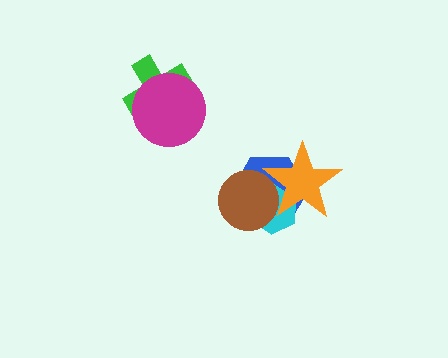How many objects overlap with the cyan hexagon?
3 objects overlap with the cyan hexagon.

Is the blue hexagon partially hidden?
Yes, it is partially covered by another shape.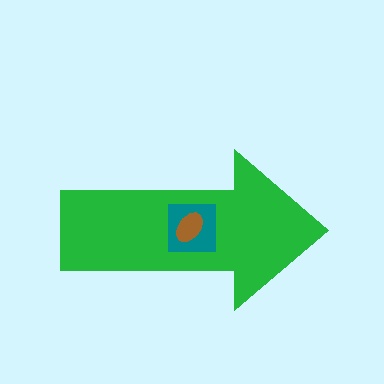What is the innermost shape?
The brown ellipse.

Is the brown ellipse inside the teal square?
Yes.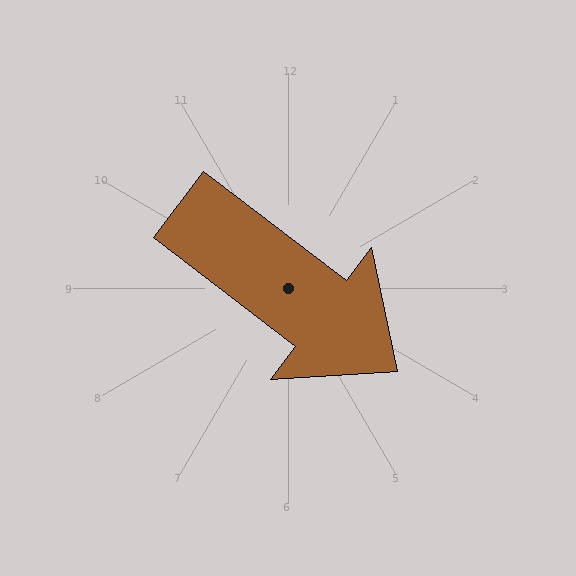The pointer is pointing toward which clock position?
Roughly 4 o'clock.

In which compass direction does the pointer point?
Southeast.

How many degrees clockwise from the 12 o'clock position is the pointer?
Approximately 127 degrees.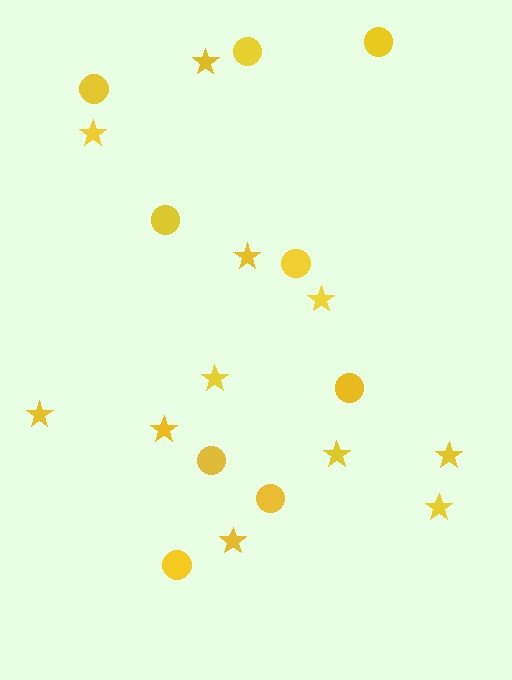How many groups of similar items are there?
There are 2 groups: one group of stars (11) and one group of circles (9).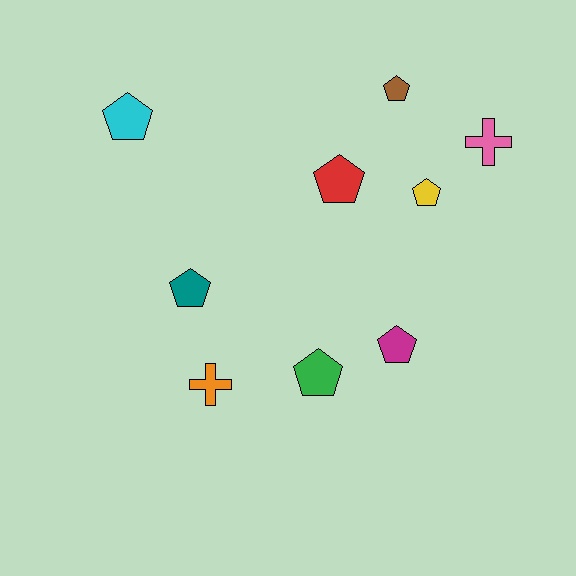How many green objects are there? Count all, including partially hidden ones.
There is 1 green object.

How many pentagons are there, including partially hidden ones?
There are 7 pentagons.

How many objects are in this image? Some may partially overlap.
There are 9 objects.